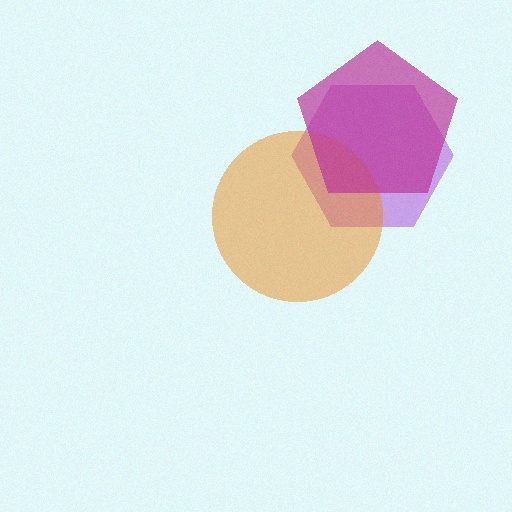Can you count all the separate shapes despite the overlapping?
Yes, there are 3 separate shapes.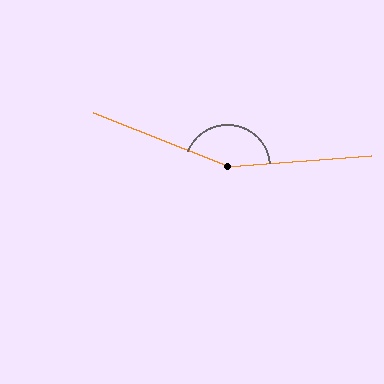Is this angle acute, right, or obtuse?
It is obtuse.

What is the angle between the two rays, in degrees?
Approximately 154 degrees.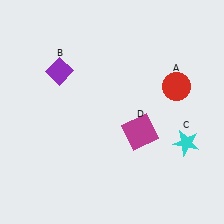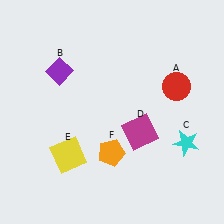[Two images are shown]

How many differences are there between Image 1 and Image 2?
There are 2 differences between the two images.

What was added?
A yellow square (E), an orange pentagon (F) were added in Image 2.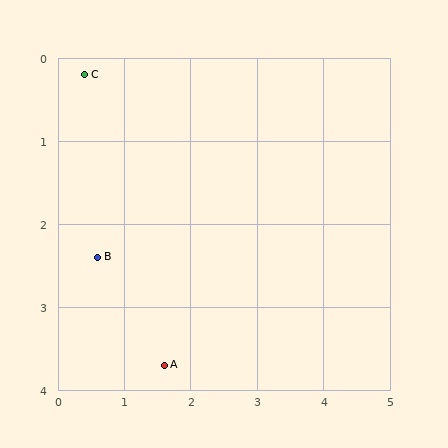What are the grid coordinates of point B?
Point B is at approximately (0.6, 2.4).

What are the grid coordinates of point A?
Point A is at approximately (1.6, 3.7).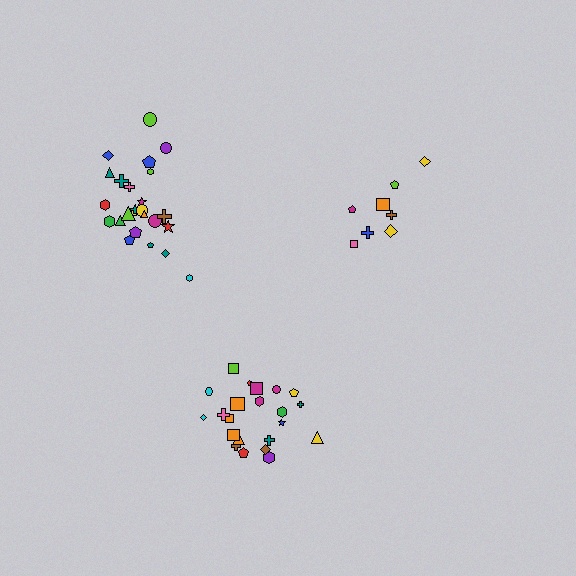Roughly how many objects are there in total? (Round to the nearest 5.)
Roughly 55 objects in total.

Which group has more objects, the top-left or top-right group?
The top-left group.